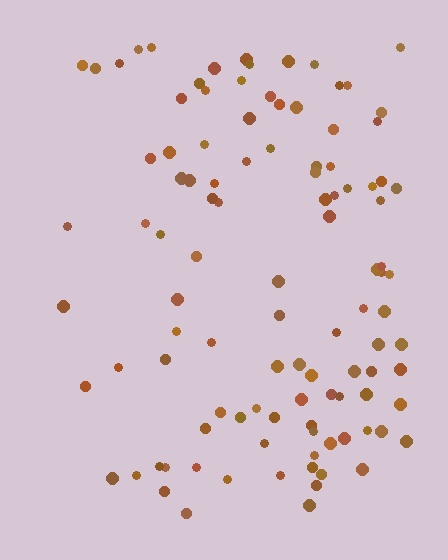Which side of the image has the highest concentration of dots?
The right.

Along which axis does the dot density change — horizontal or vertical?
Horizontal.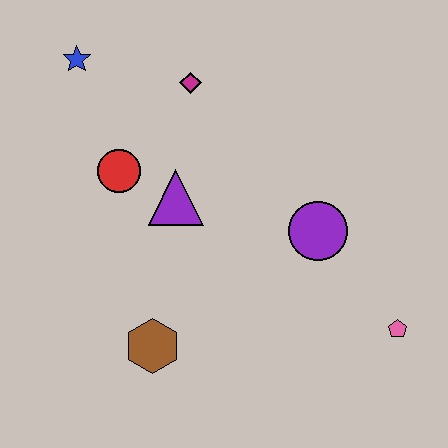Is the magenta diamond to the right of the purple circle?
No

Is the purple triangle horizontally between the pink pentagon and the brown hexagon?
Yes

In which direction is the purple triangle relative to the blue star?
The purple triangle is below the blue star.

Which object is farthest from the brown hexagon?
The blue star is farthest from the brown hexagon.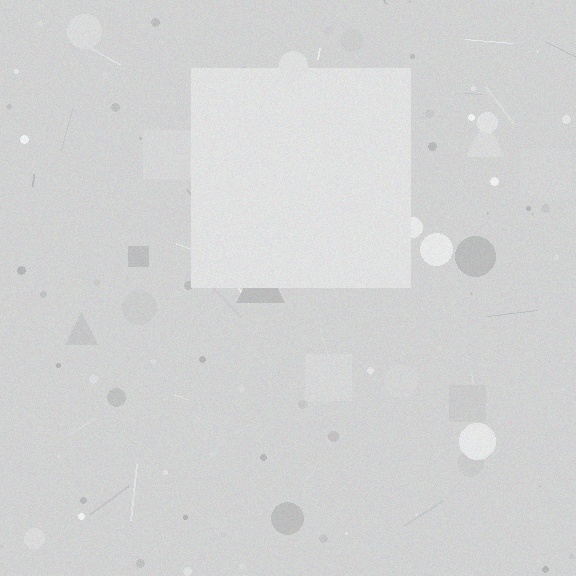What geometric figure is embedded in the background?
A square is embedded in the background.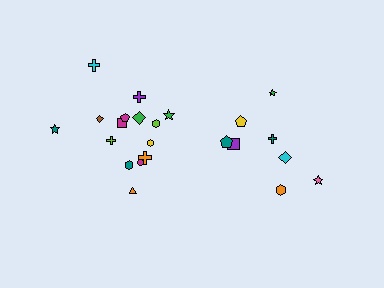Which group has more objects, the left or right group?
The left group.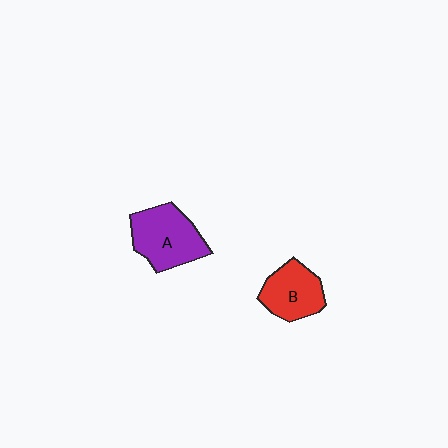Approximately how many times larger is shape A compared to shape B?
Approximately 1.3 times.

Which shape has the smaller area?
Shape B (red).